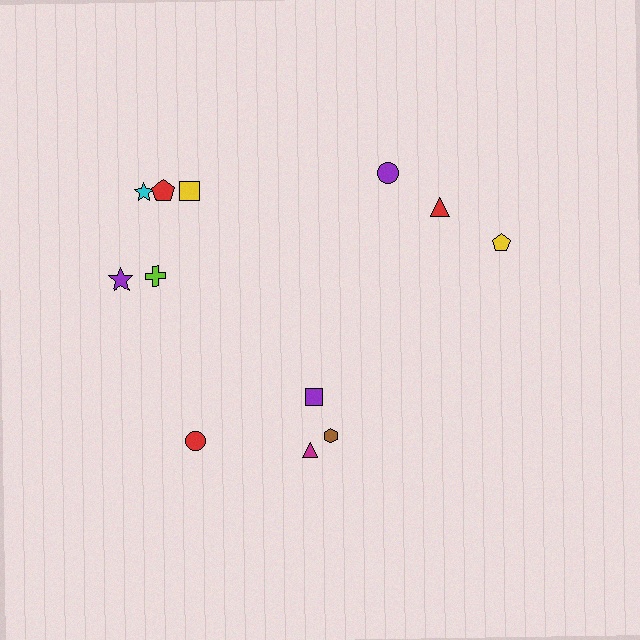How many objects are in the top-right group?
There are 3 objects.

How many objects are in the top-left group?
There are 5 objects.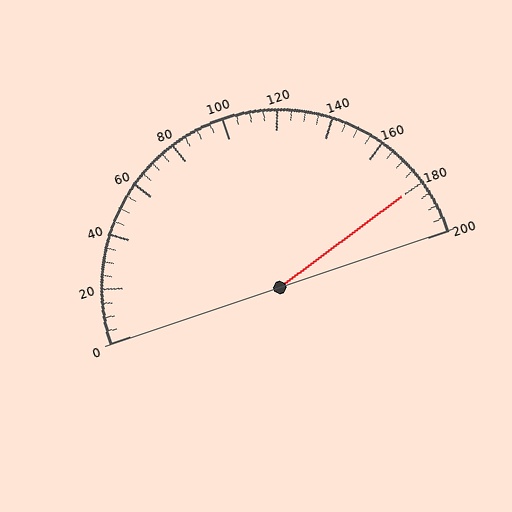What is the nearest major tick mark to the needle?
The nearest major tick mark is 180.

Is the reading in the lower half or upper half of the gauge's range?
The reading is in the upper half of the range (0 to 200).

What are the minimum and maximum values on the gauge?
The gauge ranges from 0 to 200.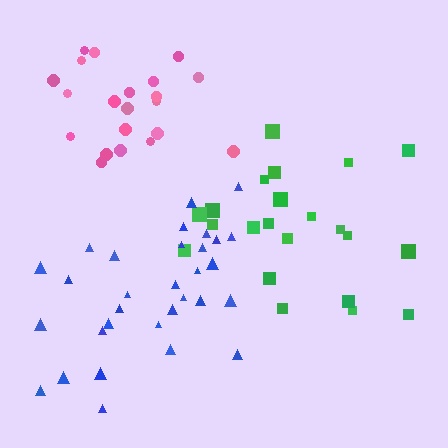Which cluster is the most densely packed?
Pink.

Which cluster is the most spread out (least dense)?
Green.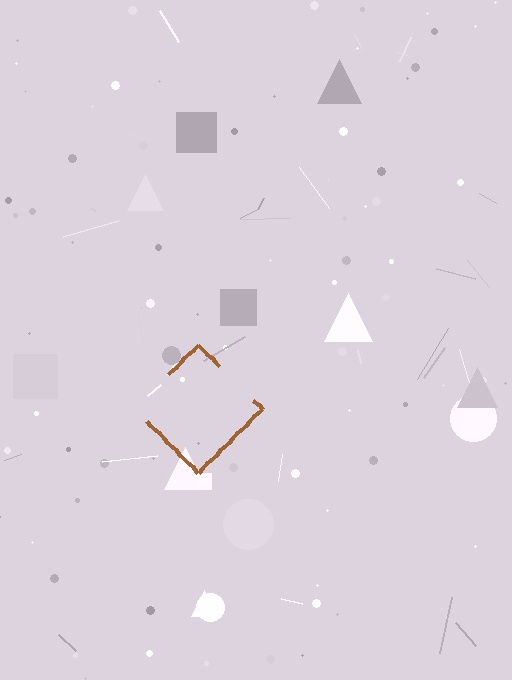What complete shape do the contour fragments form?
The contour fragments form a diamond.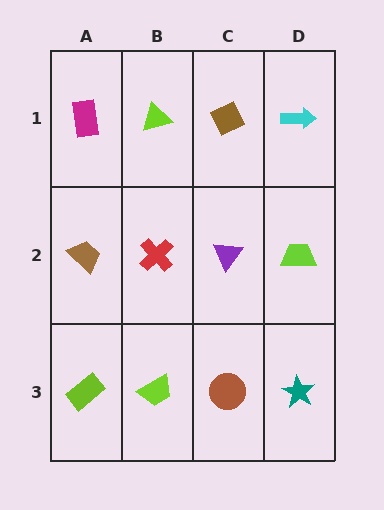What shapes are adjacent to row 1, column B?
A red cross (row 2, column B), a magenta rectangle (row 1, column A), a brown diamond (row 1, column C).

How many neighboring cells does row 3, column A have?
2.